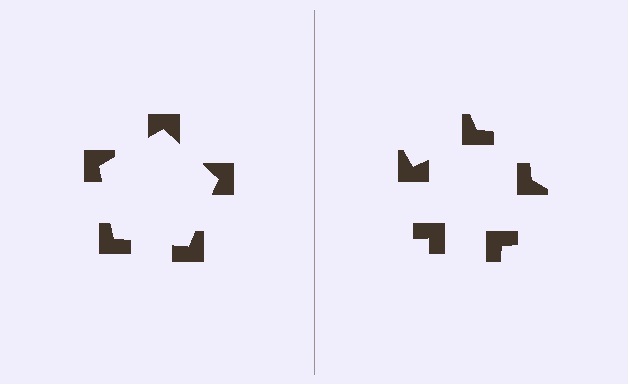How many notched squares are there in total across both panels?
10 — 5 on each side.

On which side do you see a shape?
An illusory pentagon appears on the left side. On the right side the wedge cuts are rotated, so no coherent shape forms.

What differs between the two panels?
The notched squares are positioned identically on both sides; only the wedge orientations differ. On the left they align to a pentagon; on the right they are misaligned.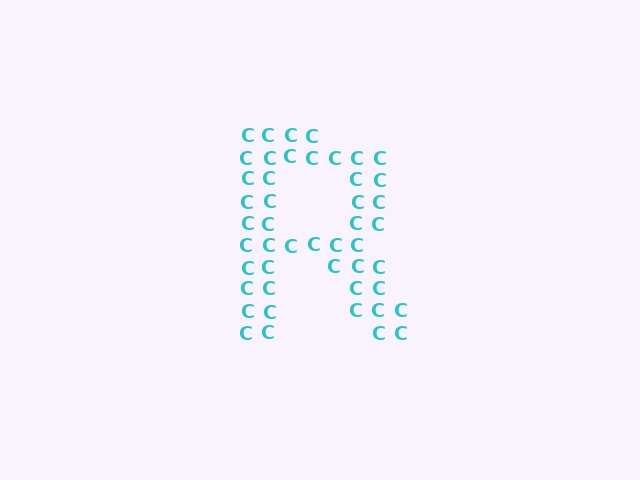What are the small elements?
The small elements are letter C's.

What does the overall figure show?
The overall figure shows the letter R.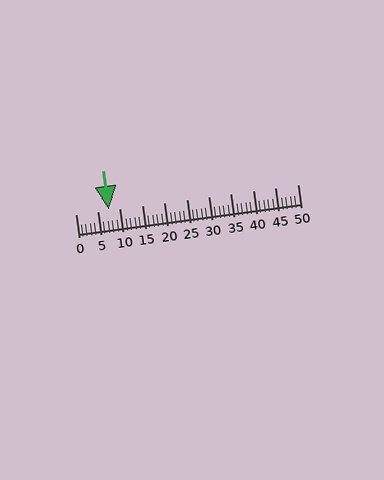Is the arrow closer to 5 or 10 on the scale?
The arrow is closer to 10.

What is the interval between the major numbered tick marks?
The major tick marks are spaced 5 units apart.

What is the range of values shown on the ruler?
The ruler shows values from 0 to 50.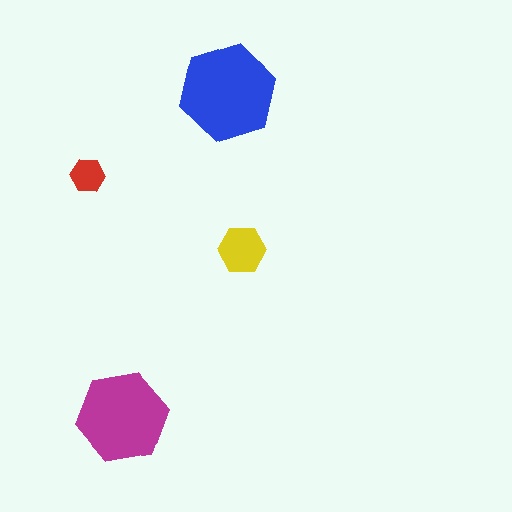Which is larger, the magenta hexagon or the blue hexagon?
The blue one.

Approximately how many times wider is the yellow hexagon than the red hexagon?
About 1.5 times wider.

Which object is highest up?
The blue hexagon is topmost.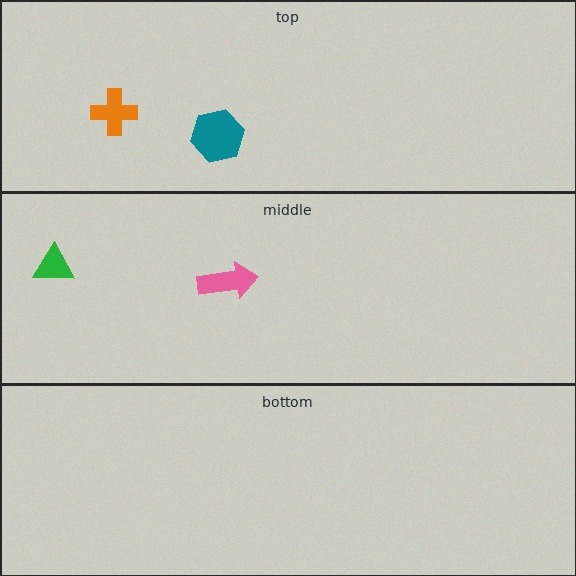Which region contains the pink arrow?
The middle region.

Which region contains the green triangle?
The middle region.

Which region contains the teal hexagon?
The top region.